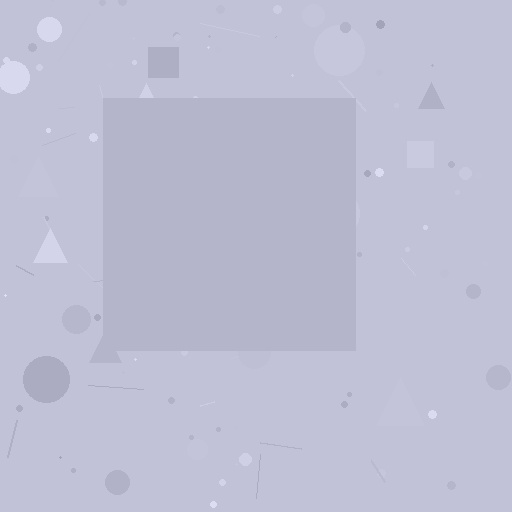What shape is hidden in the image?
A square is hidden in the image.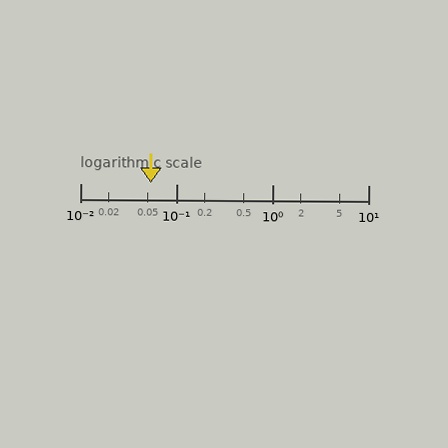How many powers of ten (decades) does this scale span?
The scale spans 3 decades, from 0.01 to 10.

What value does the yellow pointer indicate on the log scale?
The pointer indicates approximately 0.054.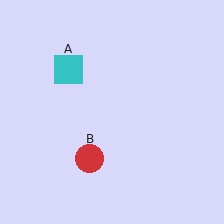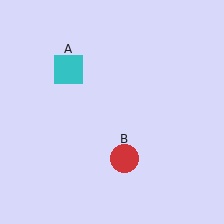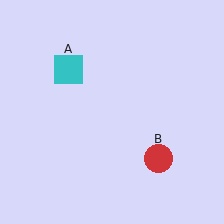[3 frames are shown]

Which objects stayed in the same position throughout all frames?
Cyan square (object A) remained stationary.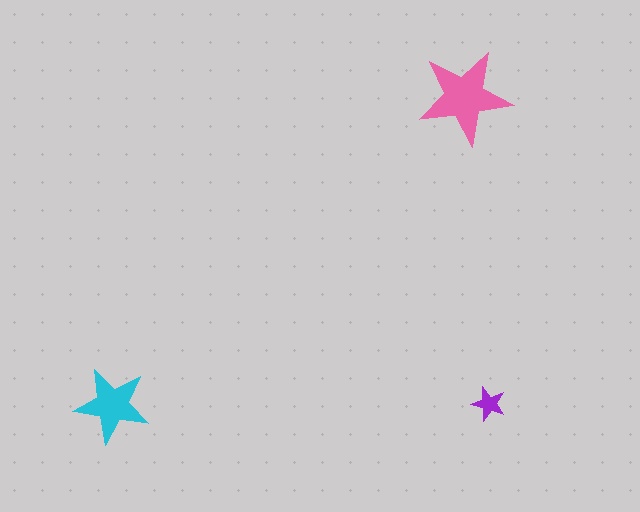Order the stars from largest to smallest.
the pink one, the cyan one, the purple one.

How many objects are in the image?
There are 3 objects in the image.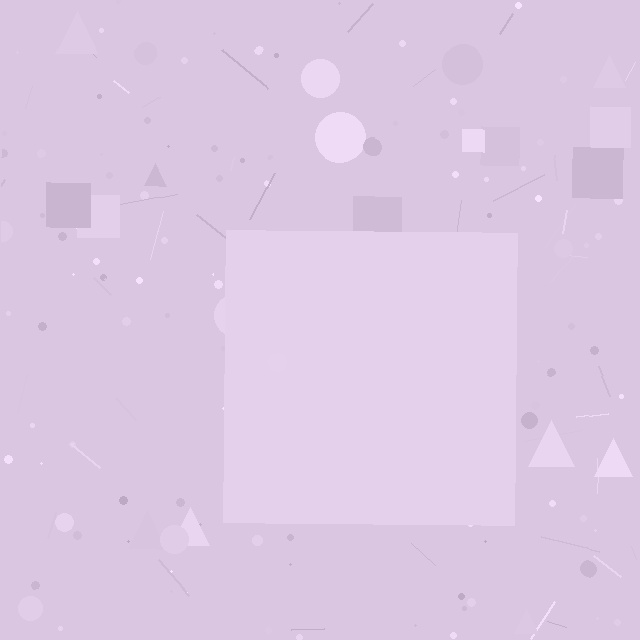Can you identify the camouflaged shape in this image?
The camouflaged shape is a square.